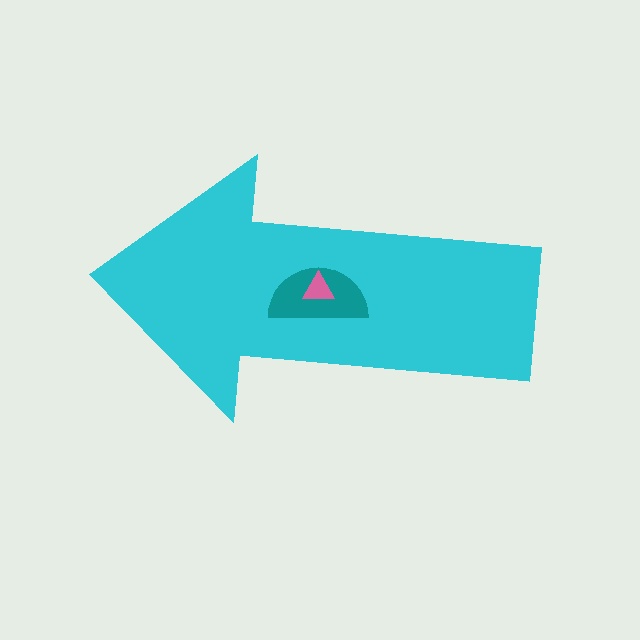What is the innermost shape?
The pink triangle.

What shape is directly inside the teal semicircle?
The pink triangle.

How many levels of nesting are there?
3.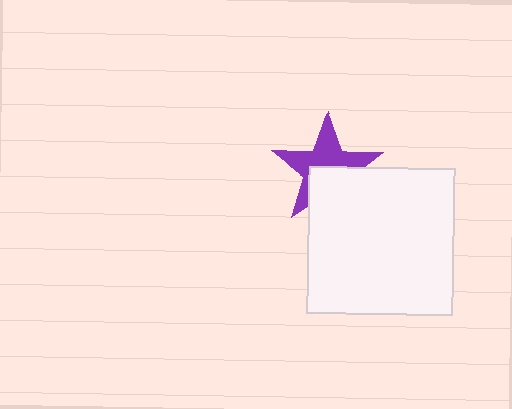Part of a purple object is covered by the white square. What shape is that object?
It is a star.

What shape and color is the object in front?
The object in front is a white square.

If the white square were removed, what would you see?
You would see the complete purple star.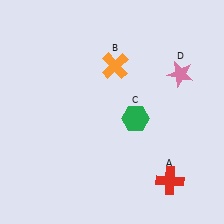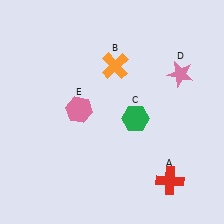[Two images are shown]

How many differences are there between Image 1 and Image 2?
There is 1 difference between the two images.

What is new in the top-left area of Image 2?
A pink hexagon (E) was added in the top-left area of Image 2.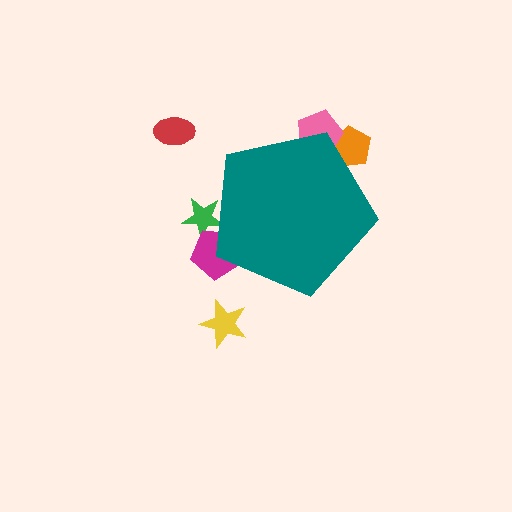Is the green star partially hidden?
Yes, the green star is partially hidden behind the teal pentagon.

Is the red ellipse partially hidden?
No, the red ellipse is fully visible.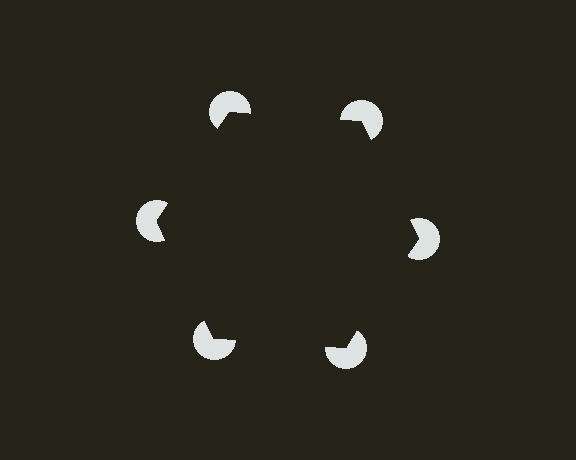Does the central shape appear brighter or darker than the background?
It typically appears slightly darker than the background, even though no actual brightness change is drawn.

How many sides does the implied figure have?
6 sides.